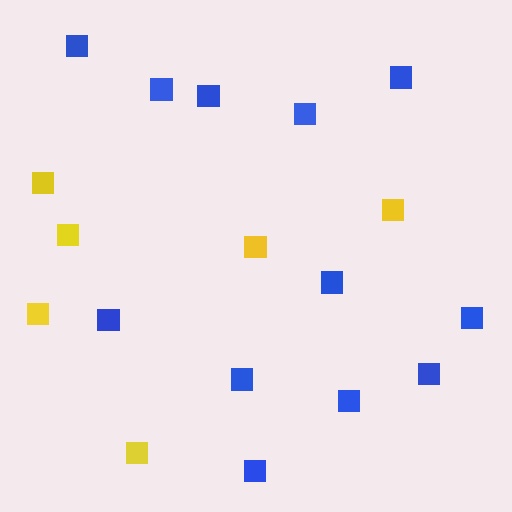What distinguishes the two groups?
There are 2 groups: one group of yellow squares (6) and one group of blue squares (12).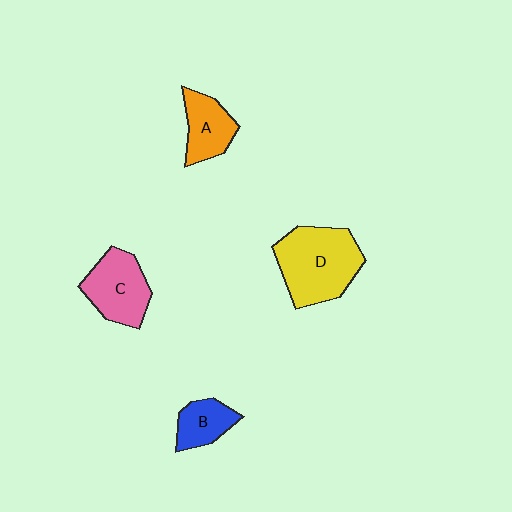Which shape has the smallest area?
Shape B (blue).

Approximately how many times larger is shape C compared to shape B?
Approximately 1.6 times.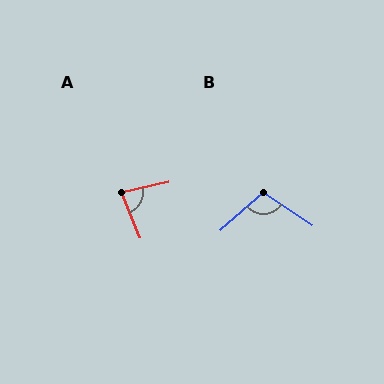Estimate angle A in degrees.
Approximately 80 degrees.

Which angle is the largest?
B, at approximately 105 degrees.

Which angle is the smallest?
A, at approximately 80 degrees.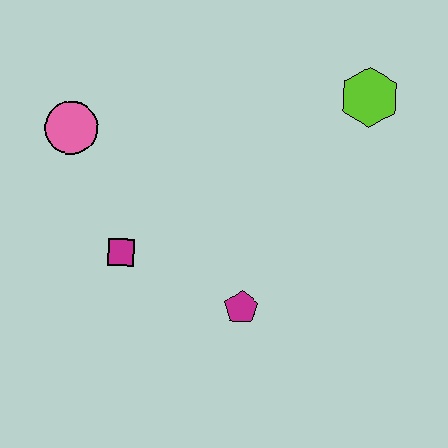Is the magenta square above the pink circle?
No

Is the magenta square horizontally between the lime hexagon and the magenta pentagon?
No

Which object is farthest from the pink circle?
The lime hexagon is farthest from the pink circle.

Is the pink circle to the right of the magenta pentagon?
No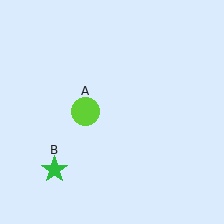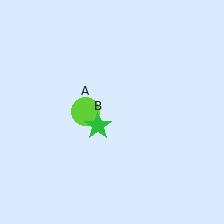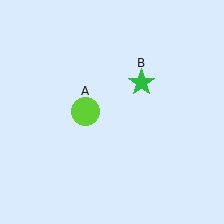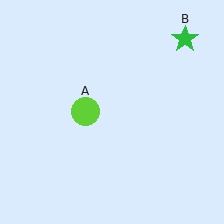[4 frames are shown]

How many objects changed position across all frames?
1 object changed position: green star (object B).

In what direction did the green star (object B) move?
The green star (object B) moved up and to the right.